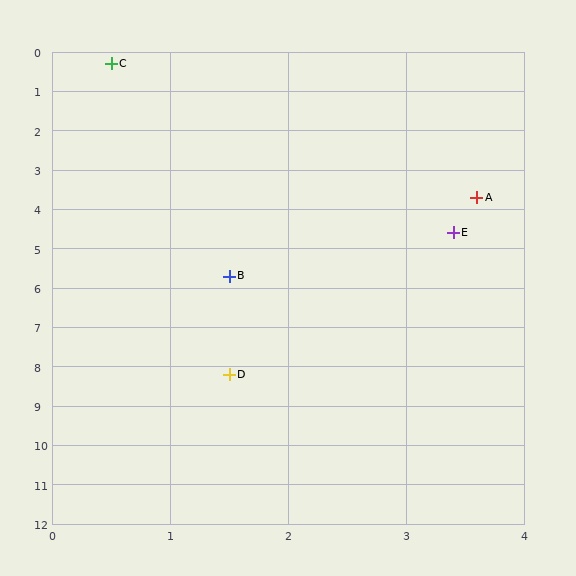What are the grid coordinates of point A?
Point A is at approximately (3.6, 3.7).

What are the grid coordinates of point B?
Point B is at approximately (1.5, 5.7).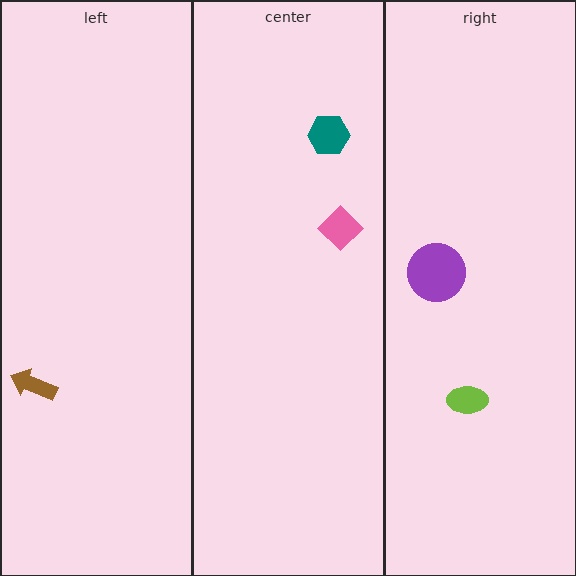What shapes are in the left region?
The brown arrow.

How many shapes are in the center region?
2.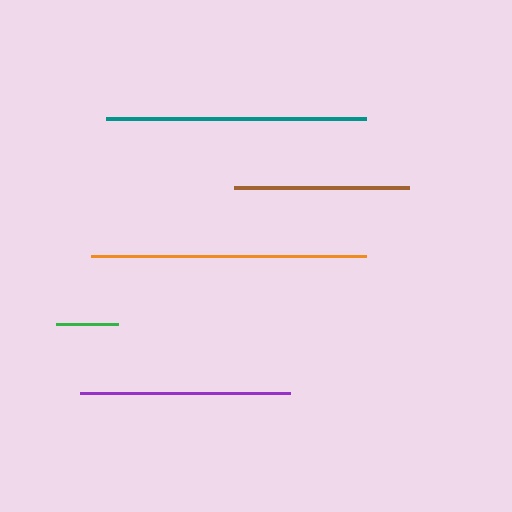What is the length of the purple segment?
The purple segment is approximately 210 pixels long.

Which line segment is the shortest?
The green line is the shortest at approximately 62 pixels.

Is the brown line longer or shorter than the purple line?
The purple line is longer than the brown line.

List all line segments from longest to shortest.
From longest to shortest: orange, teal, purple, brown, green.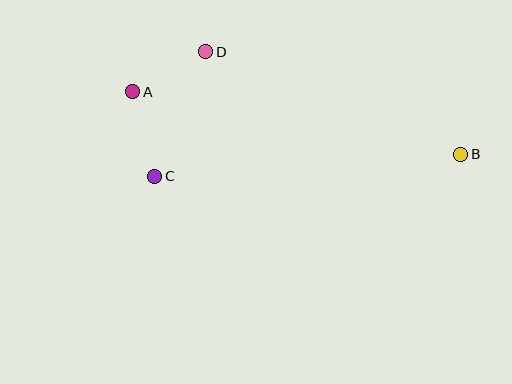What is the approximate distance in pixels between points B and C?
The distance between B and C is approximately 307 pixels.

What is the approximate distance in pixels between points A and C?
The distance between A and C is approximately 87 pixels.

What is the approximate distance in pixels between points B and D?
The distance between B and D is approximately 275 pixels.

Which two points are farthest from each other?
Points A and B are farthest from each other.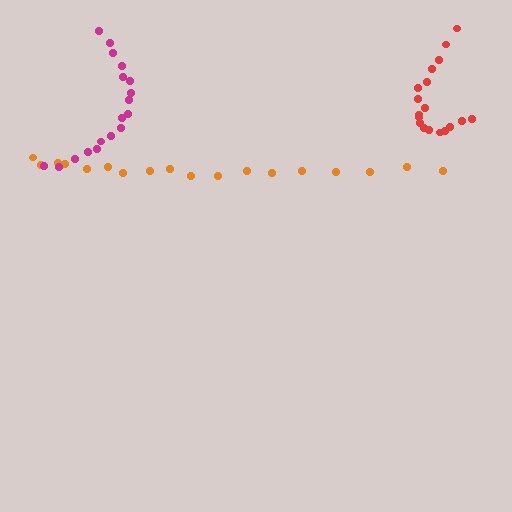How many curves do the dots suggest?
There are 3 distinct paths.